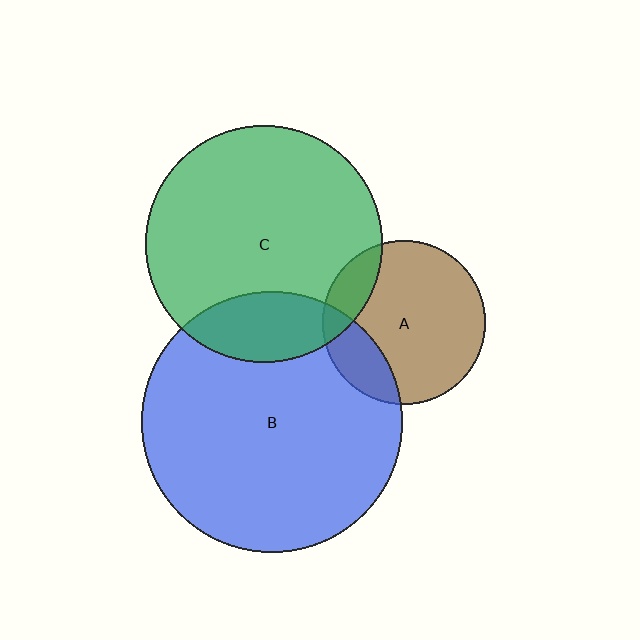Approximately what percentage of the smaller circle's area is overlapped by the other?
Approximately 15%.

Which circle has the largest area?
Circle B (blue).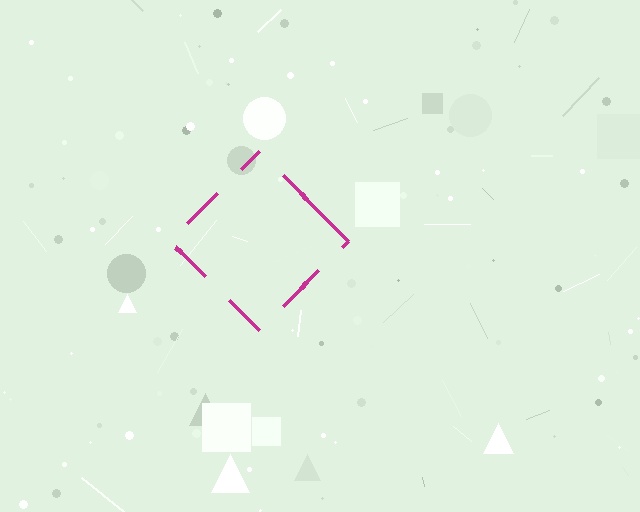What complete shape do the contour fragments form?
The contour fragments form a diamond.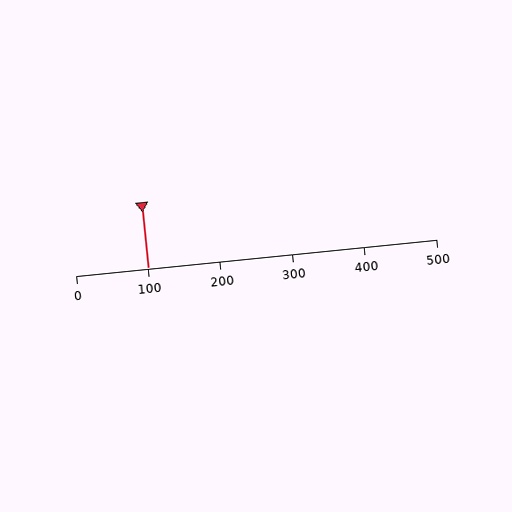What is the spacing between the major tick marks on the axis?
The major ticks are spaced 100 apart.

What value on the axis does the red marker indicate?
The marker indicates approximately 100.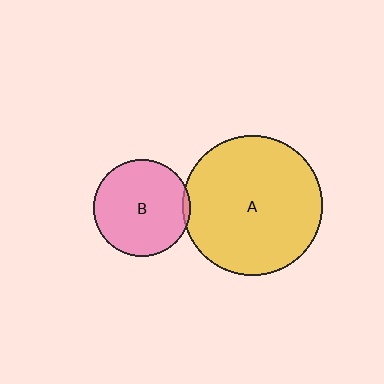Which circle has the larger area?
Circle A (yellow).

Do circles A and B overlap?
Yes.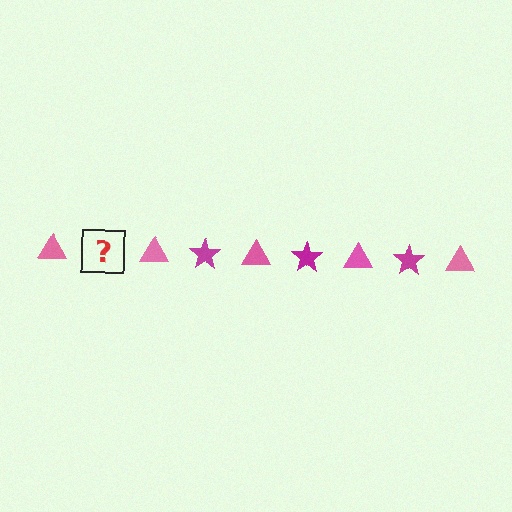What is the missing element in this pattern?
The missing element is a magenta star.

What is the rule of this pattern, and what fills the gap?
The rule is that the pattern alternates between pink triangle and magenta star. The gap should be filled with a magenta star.